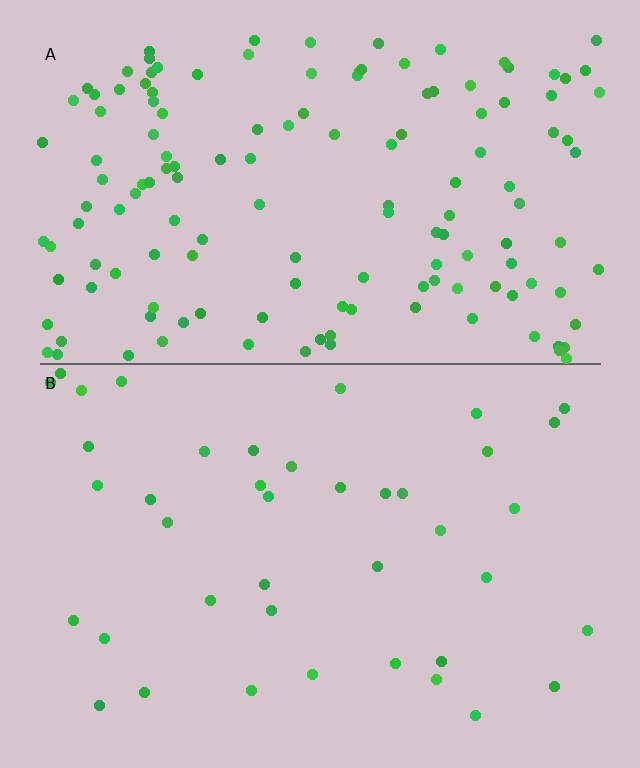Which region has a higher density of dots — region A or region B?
A (the top).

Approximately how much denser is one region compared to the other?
Approximately 3.5× — region A over region B.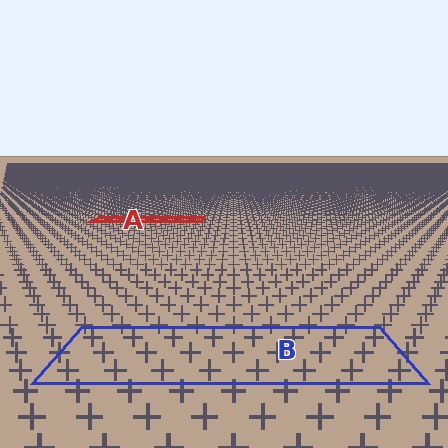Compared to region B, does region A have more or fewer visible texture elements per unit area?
Region A has more texture elements per unit area — they are packed more densely because it is farther away.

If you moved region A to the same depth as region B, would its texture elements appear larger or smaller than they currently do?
They would appear larger. At a closer depth, the same texture elements are projected at a bigger on-screen size.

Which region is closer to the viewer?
Region B is closer. The texture elements there are larger and more spread out.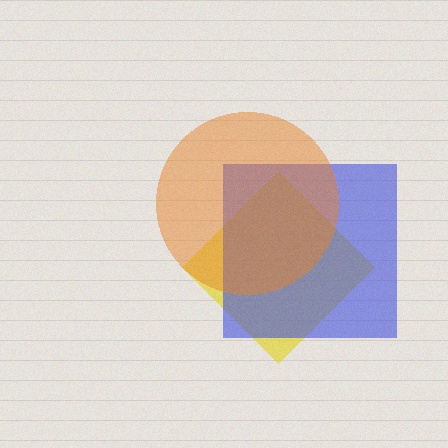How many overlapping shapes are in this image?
There are 3 overlapping shapes in the image.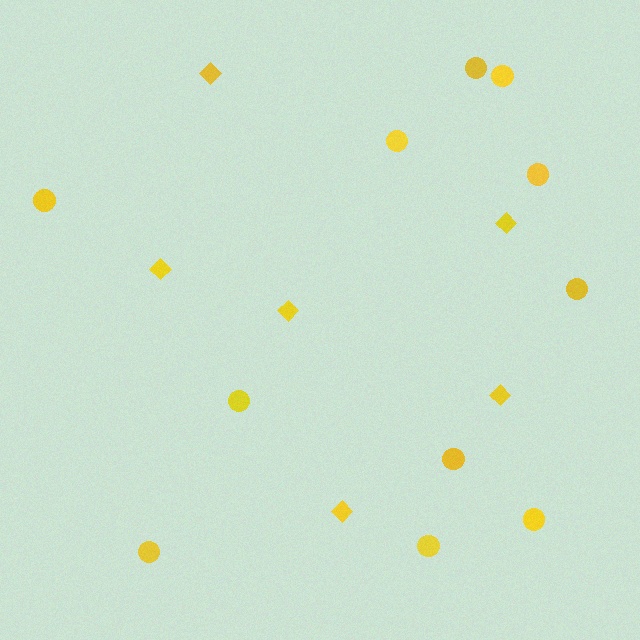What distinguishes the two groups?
There are 2 groups: one group of circles (11) and one group of diamonds (6).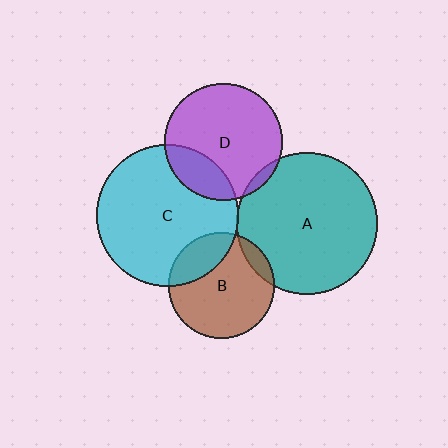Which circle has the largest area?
Circle C (cyan).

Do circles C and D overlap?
Yes.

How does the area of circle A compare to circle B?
Approximately 1.8 times.